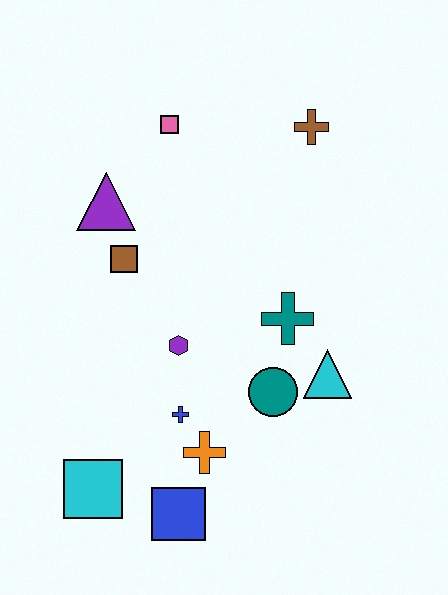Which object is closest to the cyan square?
The blue square is closest to the cyan square.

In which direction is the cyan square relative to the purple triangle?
The cyan square is below the purple triangle.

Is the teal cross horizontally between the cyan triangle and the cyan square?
Yes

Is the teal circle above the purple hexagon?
No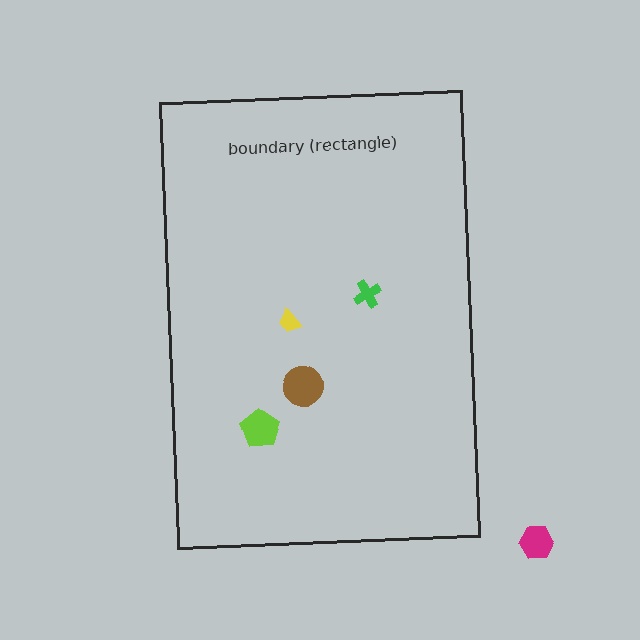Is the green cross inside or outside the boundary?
Inside.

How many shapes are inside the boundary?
4 inside, 1 outside.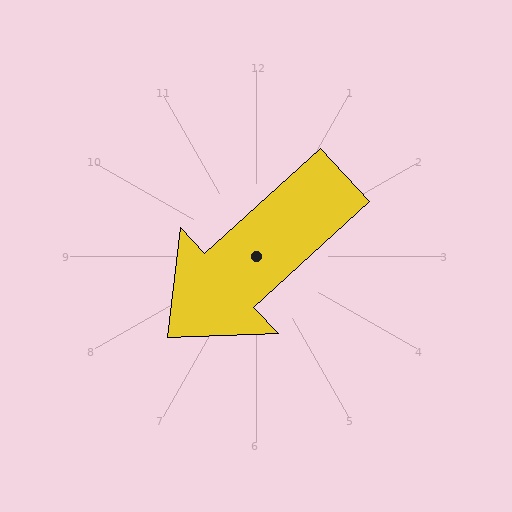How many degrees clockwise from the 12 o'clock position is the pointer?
Approximately 228 degrees.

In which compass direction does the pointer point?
Southwest.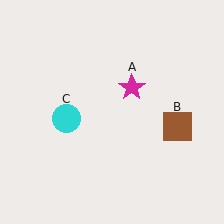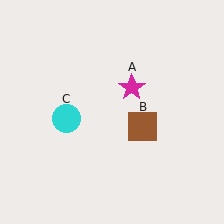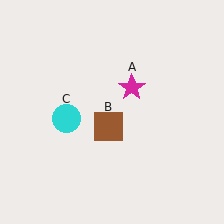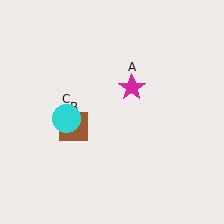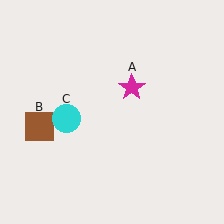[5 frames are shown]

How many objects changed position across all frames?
1 object changed position: brown square (object B).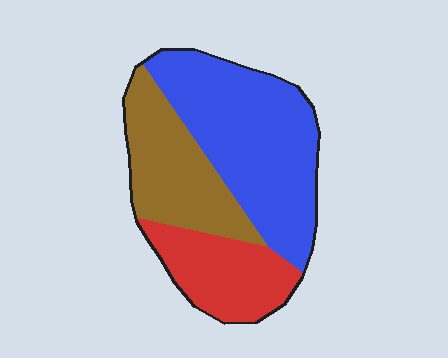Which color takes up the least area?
Red, at roughly 25%.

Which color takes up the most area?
Blue, at roughly 50%.